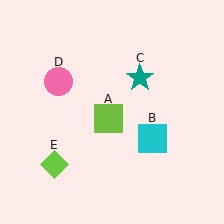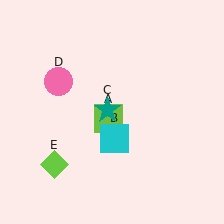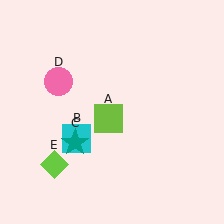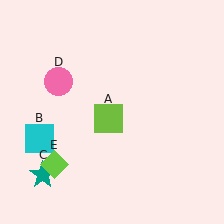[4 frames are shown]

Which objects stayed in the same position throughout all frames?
Lime square (object A) and pink circle (object D) and lime diamond (object E) remained stationary.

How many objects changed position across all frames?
2 objects changed position: cyan square (object B), teal star (object C).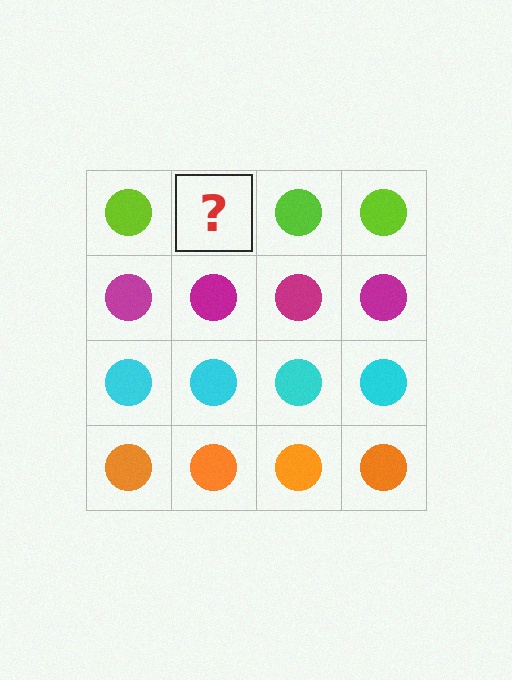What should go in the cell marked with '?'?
The missing cell should contain a lime circle.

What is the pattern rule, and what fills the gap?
The rule is that each row has a consistent color. The gap should be filled with a lime circle.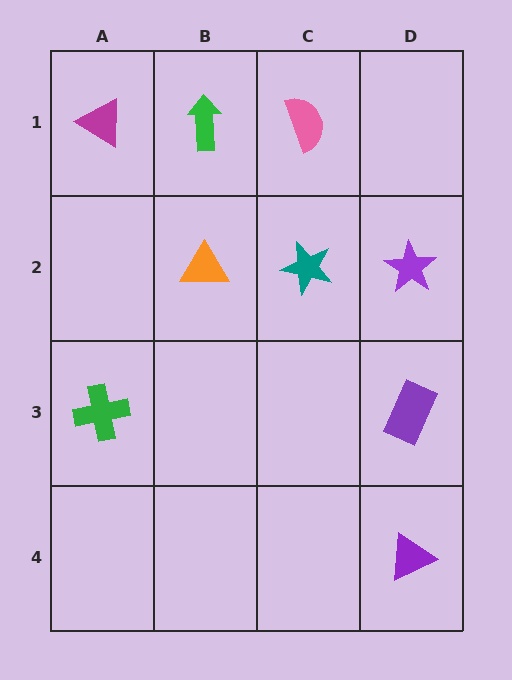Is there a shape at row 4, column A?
No, that cell is empty.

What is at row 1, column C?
A pink semicircle.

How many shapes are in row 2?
3 shapes.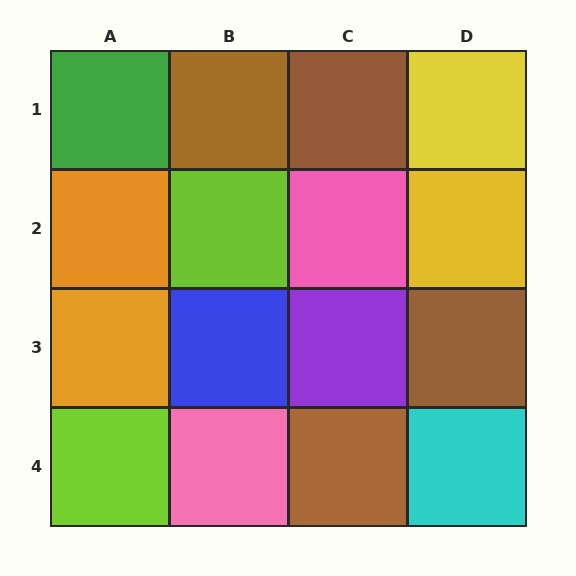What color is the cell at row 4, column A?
Lime.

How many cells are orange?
2 cells are orange.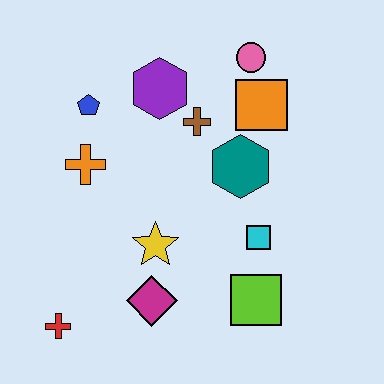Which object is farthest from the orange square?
The red cross is farthest from the orange square.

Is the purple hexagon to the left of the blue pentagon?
No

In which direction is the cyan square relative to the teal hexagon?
The cyan square is below the teal hexagon.